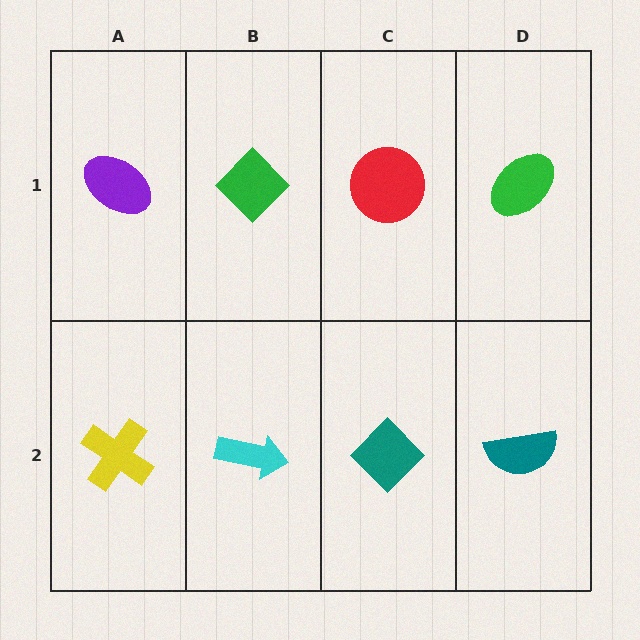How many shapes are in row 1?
4 shapes.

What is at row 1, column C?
A red circle.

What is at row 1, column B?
A green diamond.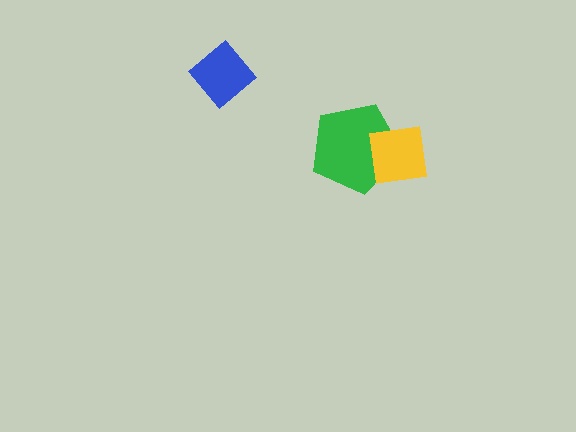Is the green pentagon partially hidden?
Yes, it is partially covered by another shape.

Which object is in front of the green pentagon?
The yellow square is in front of the green pentagon.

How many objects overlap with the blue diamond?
0 objects overlap with the blue diamond.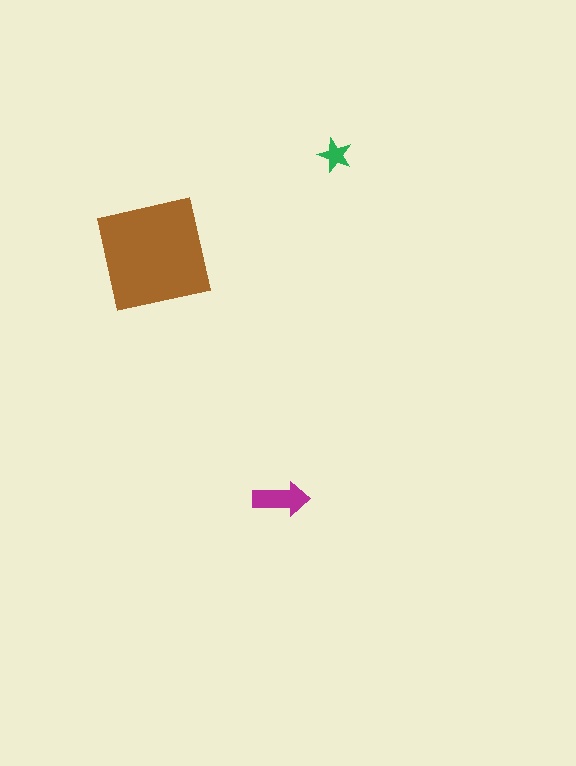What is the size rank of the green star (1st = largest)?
3rd.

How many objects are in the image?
There are 3 objects in the image.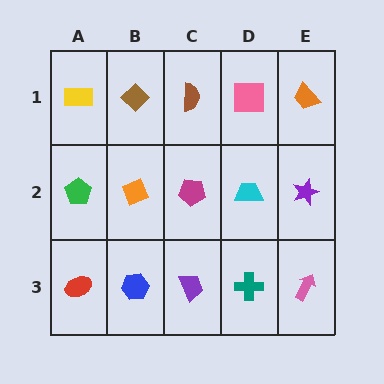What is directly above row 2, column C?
A brown semicircle.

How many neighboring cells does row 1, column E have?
2.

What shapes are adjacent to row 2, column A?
A yellow rectangle (row 1, column A), a red ellipse (row 3, column A), an orange diamond (row 2, column B).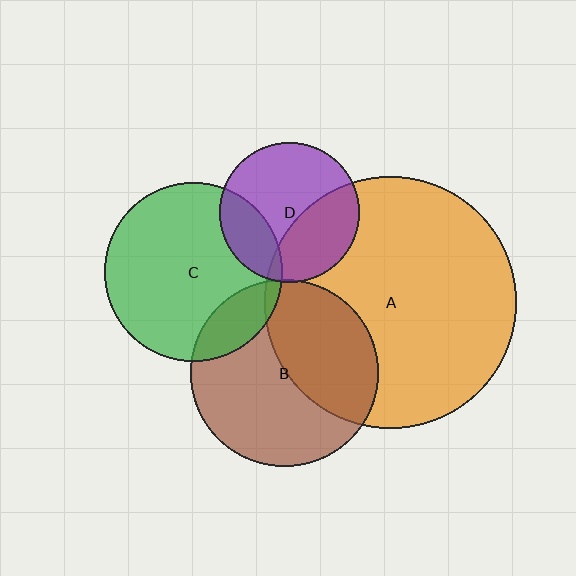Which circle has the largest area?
Circle A (orange).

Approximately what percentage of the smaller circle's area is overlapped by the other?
Approximately 35%.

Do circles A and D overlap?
Yes.